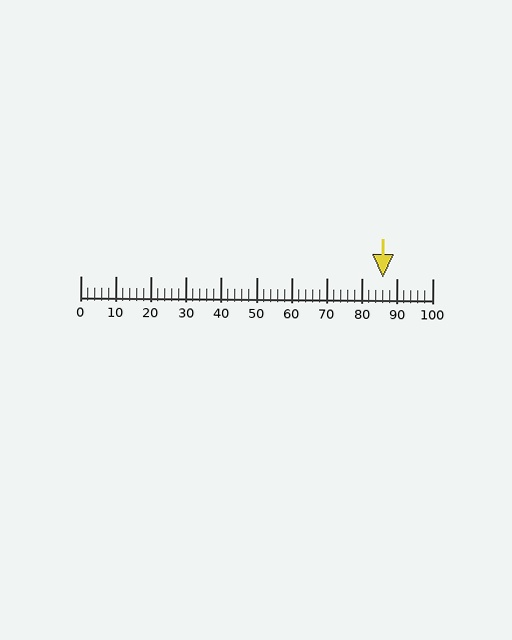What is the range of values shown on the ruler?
The ruler shows values from 0 to 100.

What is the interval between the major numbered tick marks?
The major tick marks are spaced 10 units apart.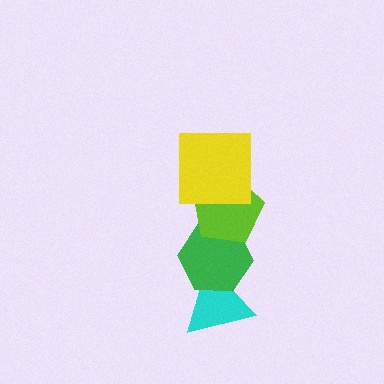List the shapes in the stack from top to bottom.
From top to bottom: the yellow square, the lime pentagon, the green hexagon, the cyan triangle.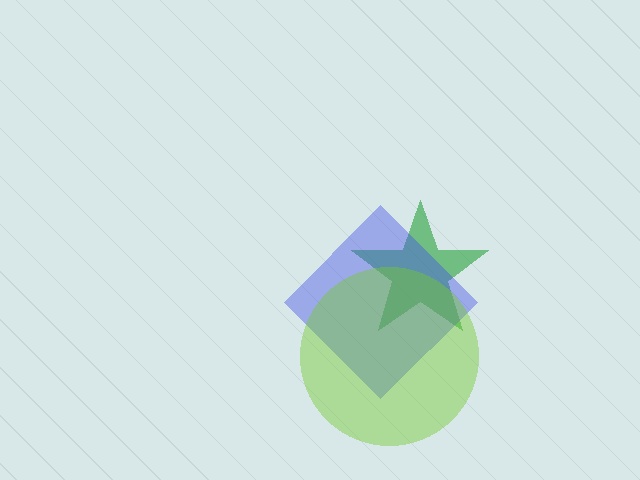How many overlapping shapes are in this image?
There are 3 overlapping shapes in the image.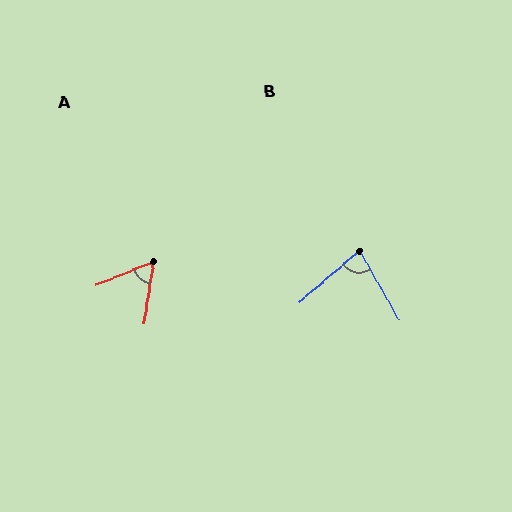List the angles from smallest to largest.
A (60°), B (78°).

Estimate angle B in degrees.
Approximately 78 degrees.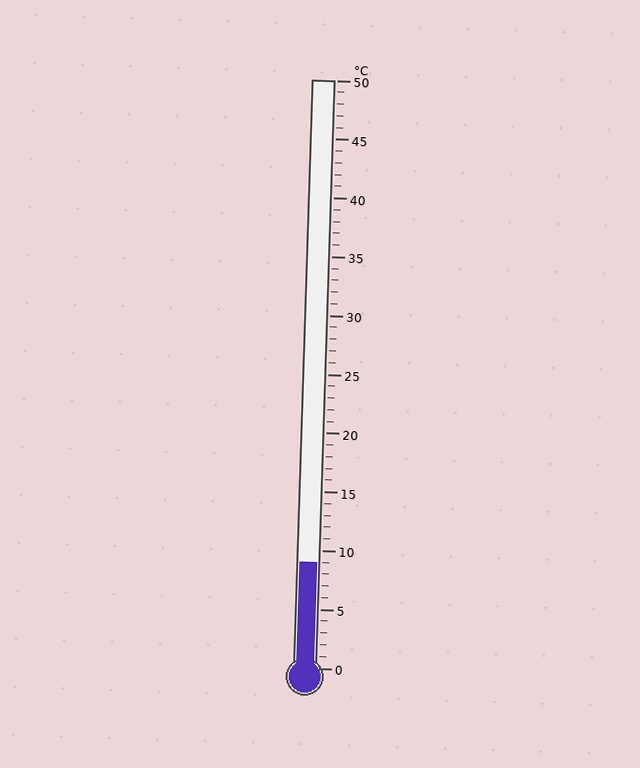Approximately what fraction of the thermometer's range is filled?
The thermometer is filled to approximately 20% of its range.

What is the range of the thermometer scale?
The thermometer scale ranges from 0°C to 50°C.